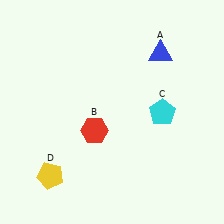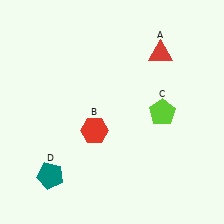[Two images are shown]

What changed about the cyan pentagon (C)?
In Image 1, C is cyan. In Image 2, it changed to lime.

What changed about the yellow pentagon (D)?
In Image 1, D is yellow. In Image 2, it changed to teal.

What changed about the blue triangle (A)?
In Image 1, A is blue. In Image 2, it changed to red.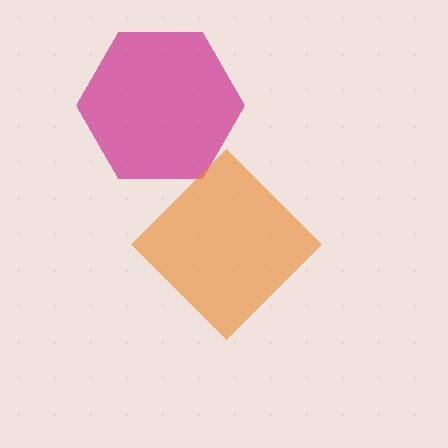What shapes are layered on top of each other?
The layered shapes are: a magenta hexagon, an orange diamond.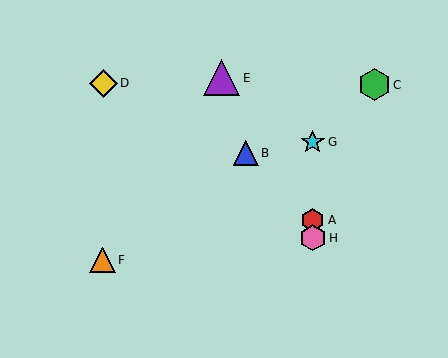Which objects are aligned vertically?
Objects A, G, H are aligned vertically.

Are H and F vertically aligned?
No, H is at x≈313 and F is at x≈102.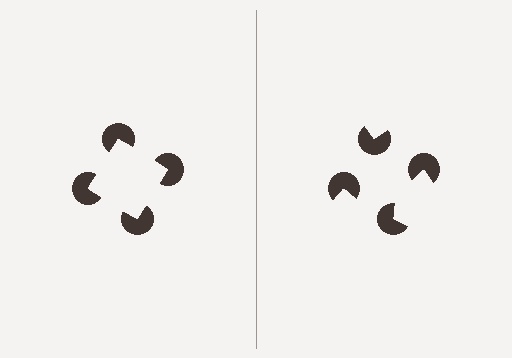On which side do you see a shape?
An illusory square appears on the left side. On the right side the wedge cuts are rotated, so no coherent shape forms.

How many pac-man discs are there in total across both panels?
8 — 4 on each side.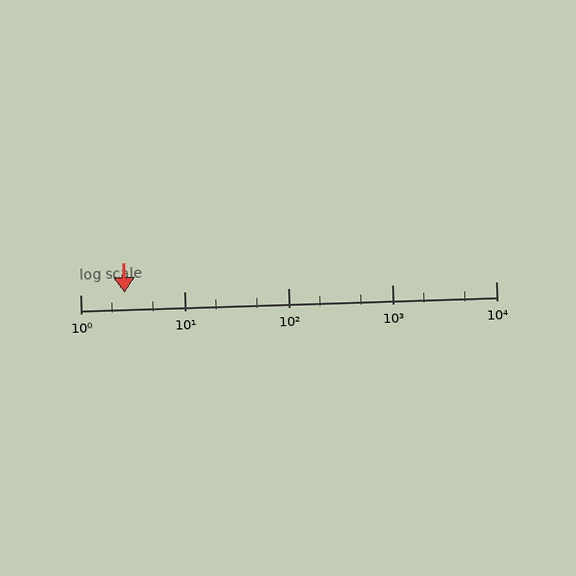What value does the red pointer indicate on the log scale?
The pointer indicates approximately 2.7.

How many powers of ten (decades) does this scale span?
The scale spans 4 decades, from 1 to 10000.